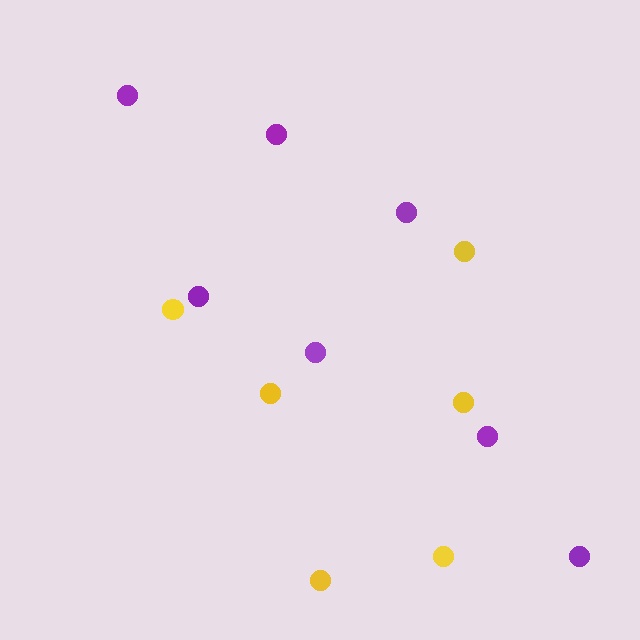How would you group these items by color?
There are 2 groups: one group of purple circles (7) and one group of yellow circles (6).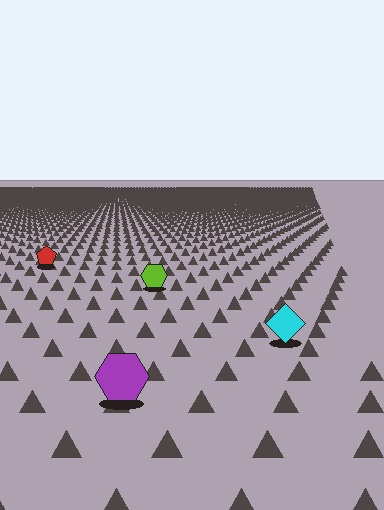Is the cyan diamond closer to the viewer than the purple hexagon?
No. The purple hexagon is closer — you can tell from the texture gradient: the ground texture is coarser near it.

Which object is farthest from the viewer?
The red pentagon is farthest from the viewer. It appears smaller and the ground texture around it is denser.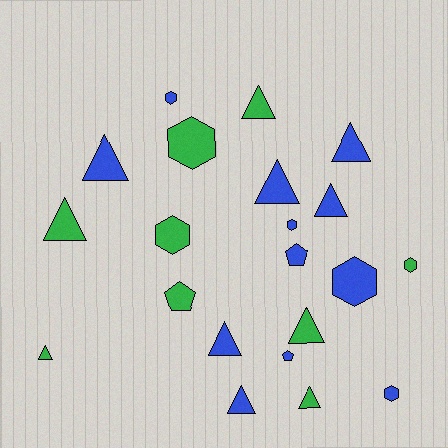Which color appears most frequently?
Blue, with 12 objects.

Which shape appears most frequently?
Triangle, with 11 objects.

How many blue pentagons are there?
There are 2 blue pentagons.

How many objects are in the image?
There are 21 objects.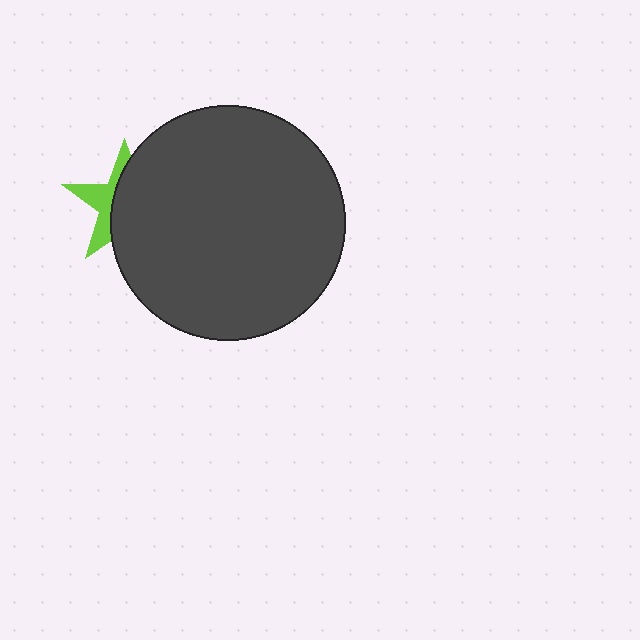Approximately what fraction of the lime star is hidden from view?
Roughly 62% of the lime star is hidden behind the dark gray circle.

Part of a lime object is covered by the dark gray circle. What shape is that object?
It is a star.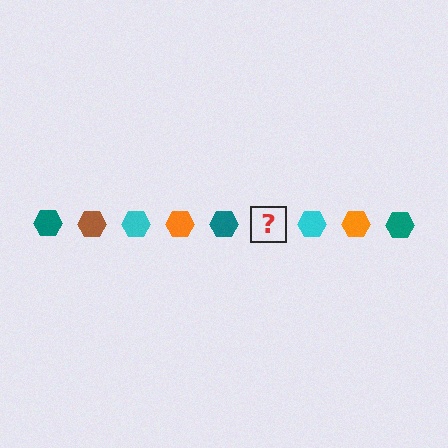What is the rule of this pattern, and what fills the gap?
The rule is that the pattern cycles through teal, brown, cyan, orange hexagons. The gap should be filled with a brown hexagon.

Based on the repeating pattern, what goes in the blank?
The blank should be a brown hexagon.